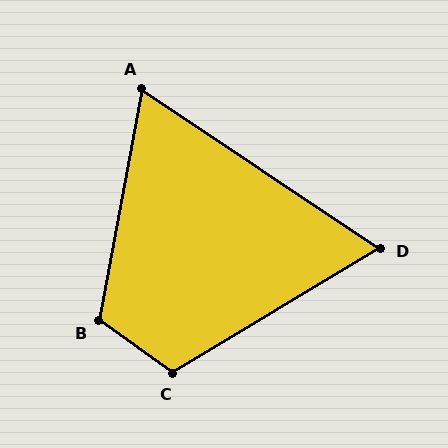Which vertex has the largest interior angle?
B, at approximately 115 degrees.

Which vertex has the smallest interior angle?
D, at approximately 65 degrees.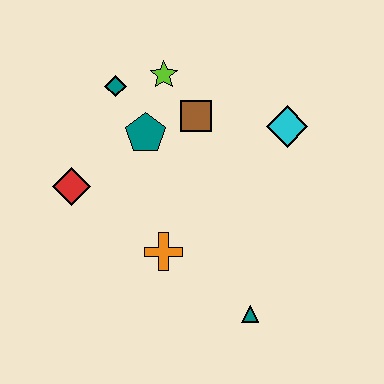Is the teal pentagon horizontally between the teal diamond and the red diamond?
No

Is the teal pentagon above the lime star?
No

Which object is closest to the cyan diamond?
The brown square is closest to the cyan diamond.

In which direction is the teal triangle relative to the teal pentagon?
The teal triangle is below the teal pentagon.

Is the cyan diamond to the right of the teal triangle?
Yes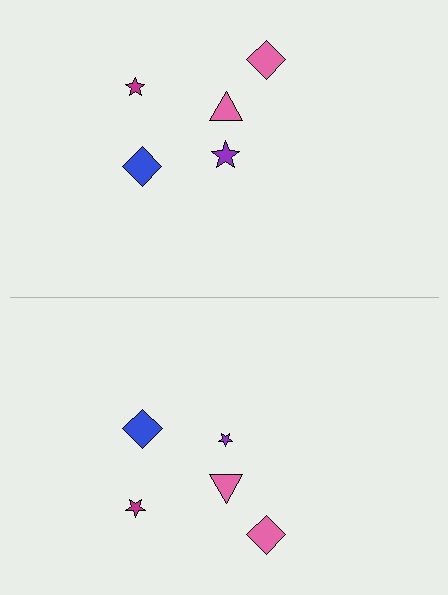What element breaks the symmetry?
The purple star on the bottom side has a different size than its mirror counterpart.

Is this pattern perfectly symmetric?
No, the pattern is not perfectly symmetric. The purple star on the bottom side has a different size than its mirror counterpart.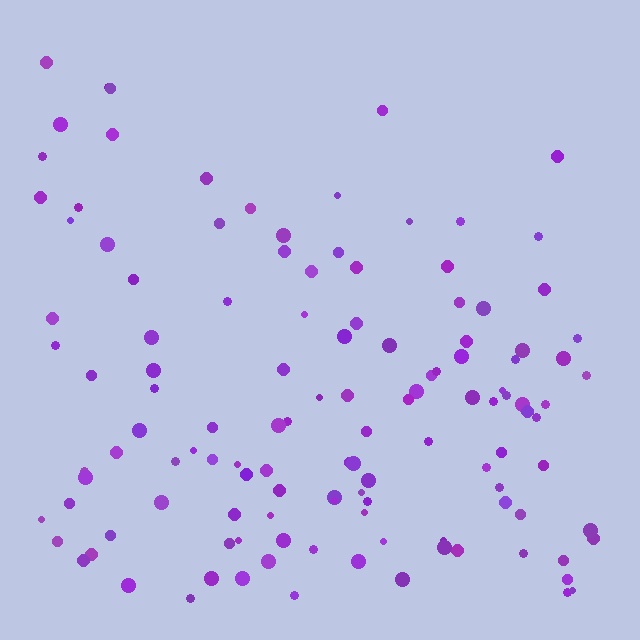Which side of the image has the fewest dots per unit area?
The top.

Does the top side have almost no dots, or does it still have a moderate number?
Still a moderate number, just noticeably fewer than the bottom.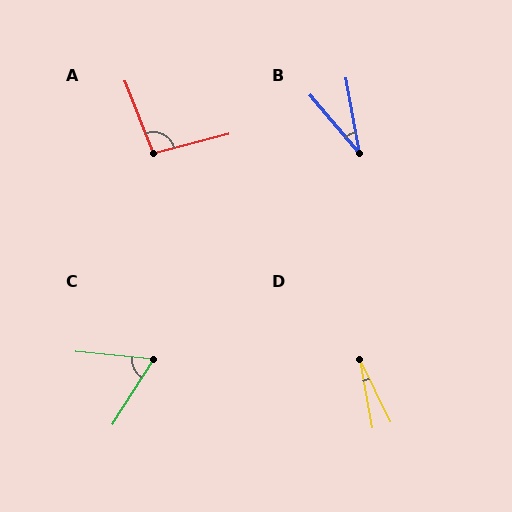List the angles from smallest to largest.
D (16°), B (30°), C (64°), A (97°).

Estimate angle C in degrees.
Approximately 64 degrees.